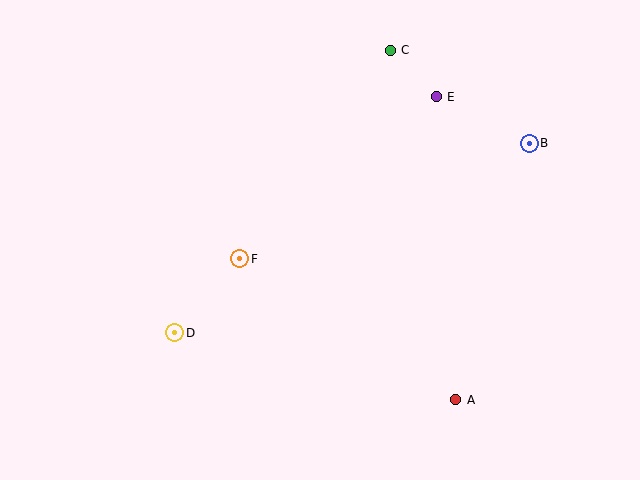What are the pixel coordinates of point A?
Point A is at (456, 400).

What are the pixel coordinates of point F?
Point F is at (240, 259).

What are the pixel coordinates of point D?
Point D is at (175, 333).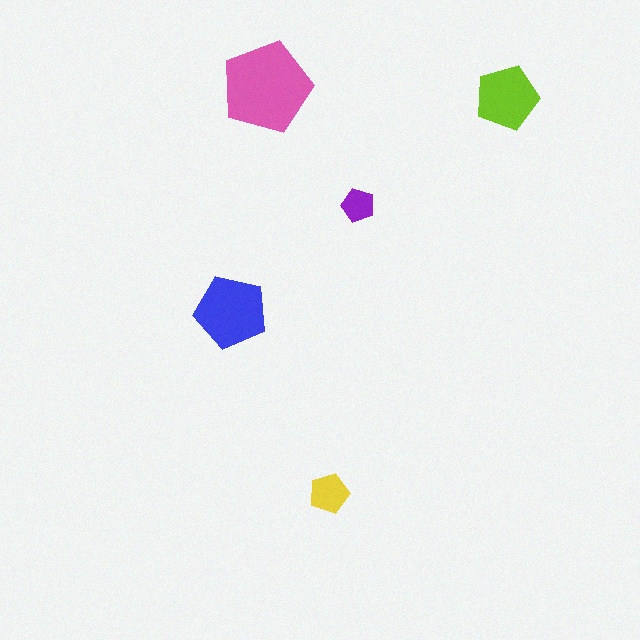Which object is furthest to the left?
The blue pentagon is leftmost.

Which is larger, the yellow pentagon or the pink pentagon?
The pink one.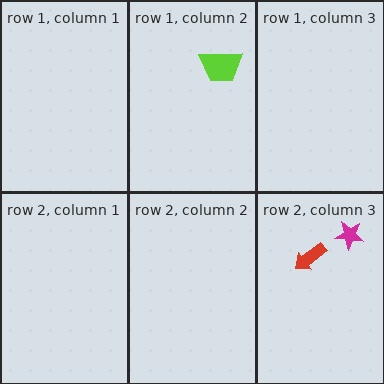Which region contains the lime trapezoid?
The row 1, column 2 region.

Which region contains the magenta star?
The row 2, column 3 region.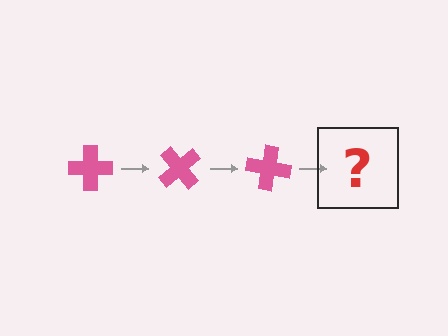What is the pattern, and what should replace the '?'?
The pattern is that the cross rotates 50 degrees each step. The '?' should be a pink cross rotated 150 degrees.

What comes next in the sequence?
The next element should be a pink cross rotated 150 degrees.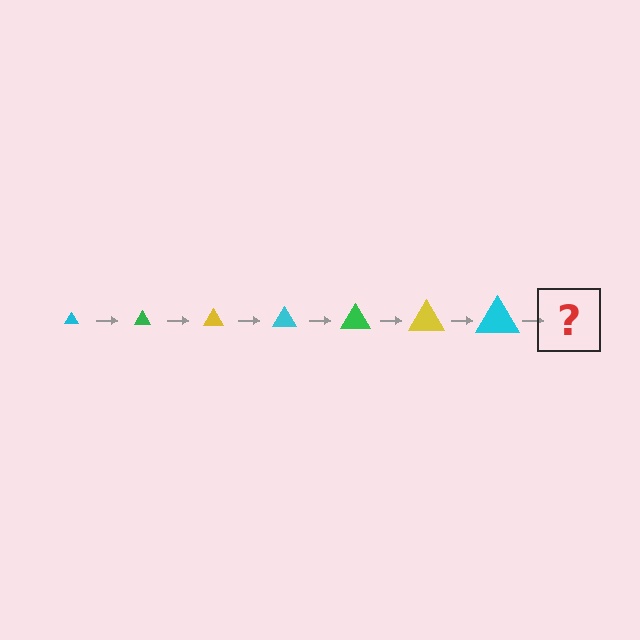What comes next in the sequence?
The next element should be a green triangle, larger than the previous one.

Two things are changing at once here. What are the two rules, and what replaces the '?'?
The two rules are that the triangle grows larger each step and the color cycles through cyan, green, and yellow. The '?' should be a green triangle, larger than the previous one.